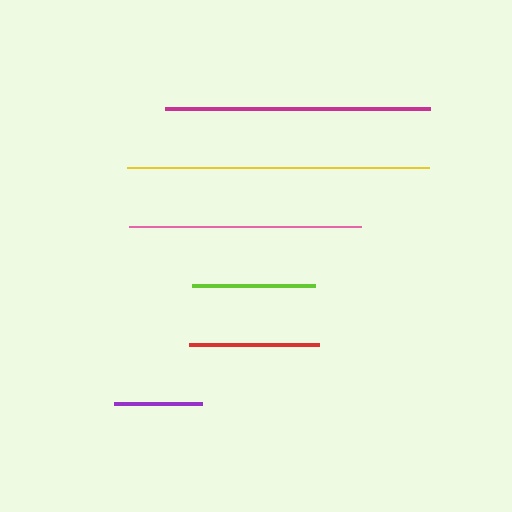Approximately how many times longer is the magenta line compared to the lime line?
The magenta line is approximately 2.1 times the length of the lime line.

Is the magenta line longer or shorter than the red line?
The magenta line is longer than the red line.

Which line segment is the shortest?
The purple line is the shortest at approximately 87 pixels.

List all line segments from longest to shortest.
From longest to shortest: yellow, magenta, pink, red, lime, purple.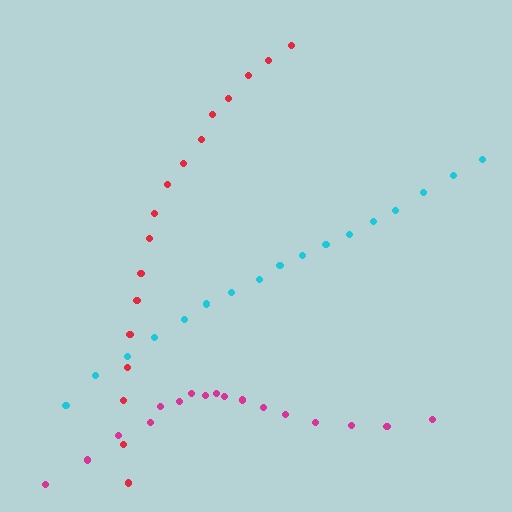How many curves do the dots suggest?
There are 3 distinct paths.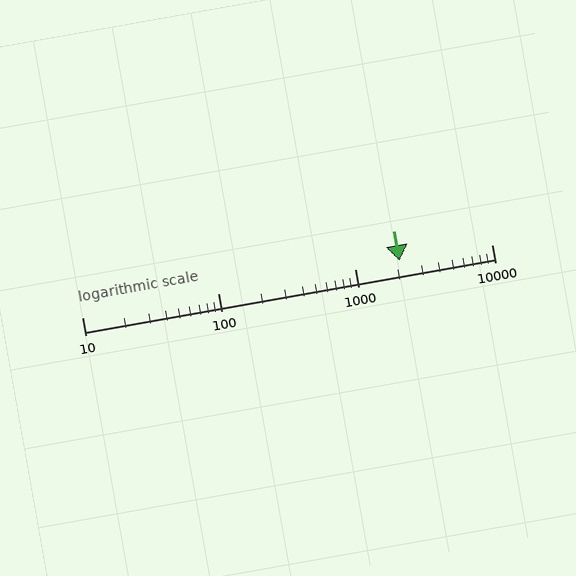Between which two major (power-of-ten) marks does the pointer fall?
The pointer is between 1000 and 10000.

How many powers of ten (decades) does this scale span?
The scale spans 3 decades, from 10 to 10000.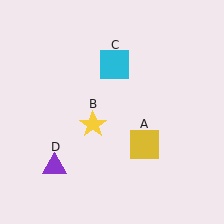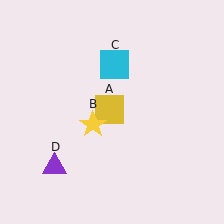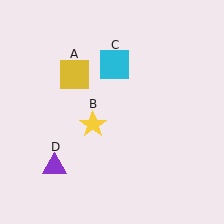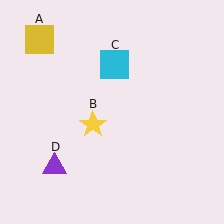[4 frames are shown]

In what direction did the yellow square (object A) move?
The yellow square (object A) moved up and to the left.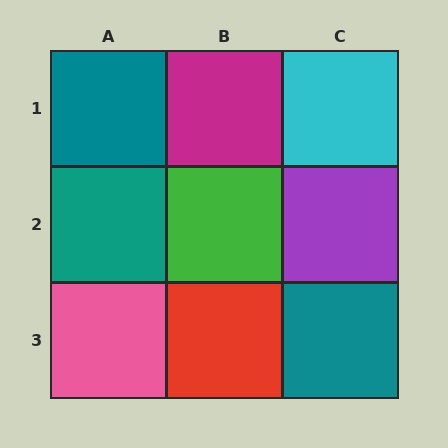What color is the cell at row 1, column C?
Cyan.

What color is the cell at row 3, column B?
Red.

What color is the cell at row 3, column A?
Pink.